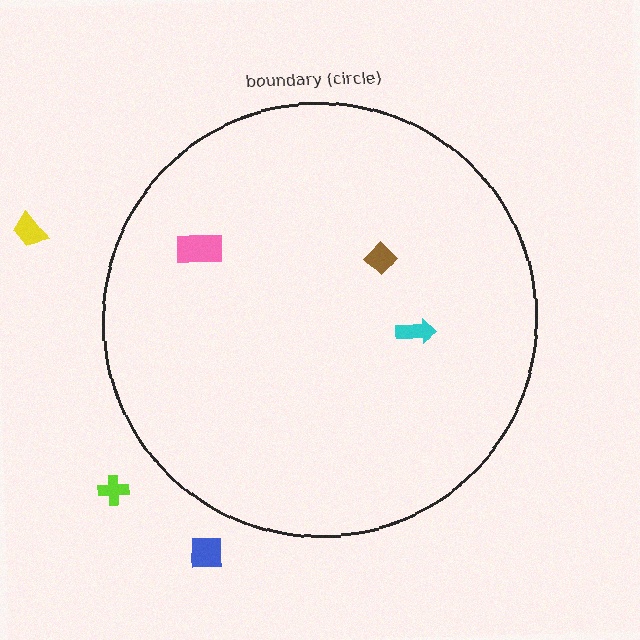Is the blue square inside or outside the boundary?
Outside.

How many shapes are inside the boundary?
3 inside, 3 outside.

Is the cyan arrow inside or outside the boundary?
Inside.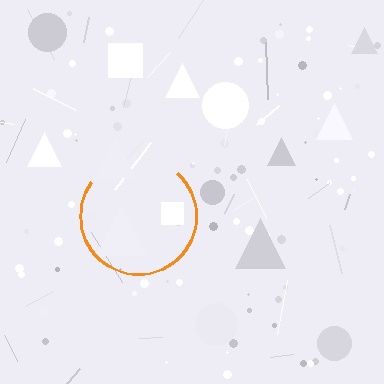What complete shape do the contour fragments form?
The contour fragments form a circle.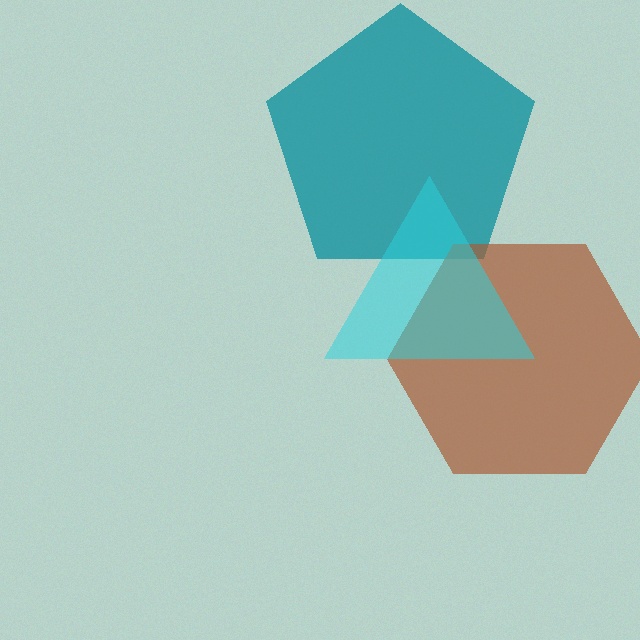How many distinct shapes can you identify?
There are 3 distinct shapes: a teal pentagon, a brown hexagon, a cyan triangle.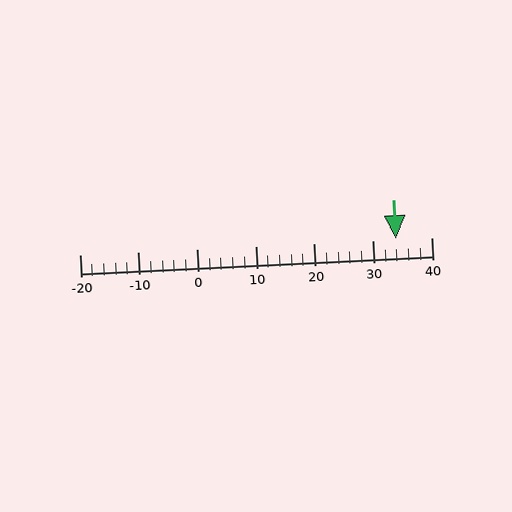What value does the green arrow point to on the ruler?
The green arrow points to approximately 34.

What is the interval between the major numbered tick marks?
The major tick marks are spaced 10 units apart.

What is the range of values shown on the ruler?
The ruler shows values from -20 to 40.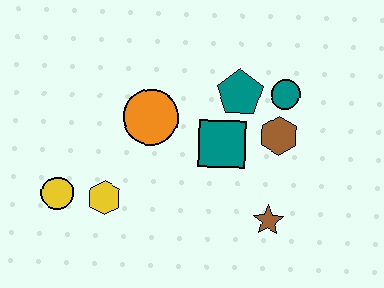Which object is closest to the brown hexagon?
The teal circle is closest to the brown hexagon.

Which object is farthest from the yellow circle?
The teal circle is farthest from the yellow circle.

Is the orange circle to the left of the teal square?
Yes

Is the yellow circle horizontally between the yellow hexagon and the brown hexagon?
No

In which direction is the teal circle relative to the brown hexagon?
The teal circle is above the brown hexagon.